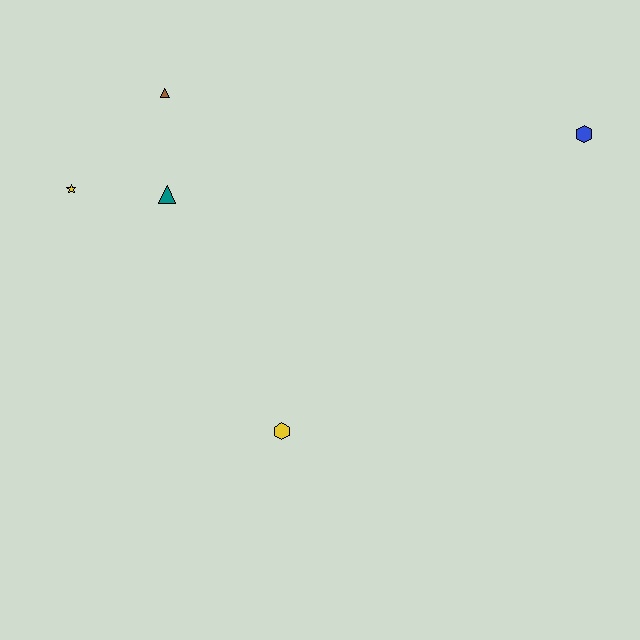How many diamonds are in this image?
There are no diamonds.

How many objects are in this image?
There are 5 objects.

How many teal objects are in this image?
There is 1 teal object.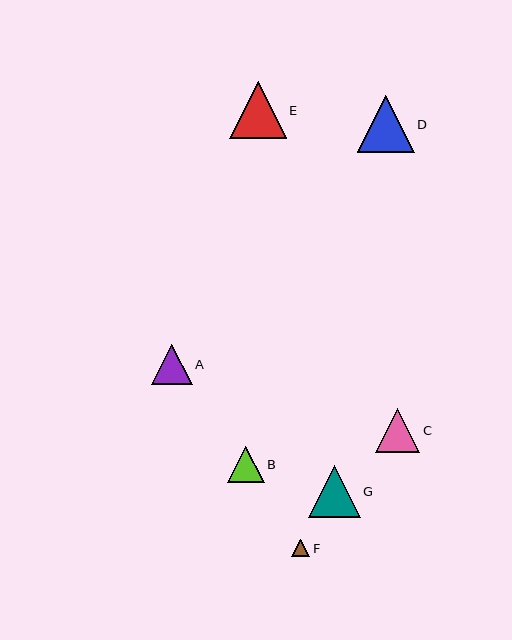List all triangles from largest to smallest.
From largest to smallest: D, E, G, C, A, B, F.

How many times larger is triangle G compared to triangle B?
Triangle G is approximately 1.4 times the size of triangle B.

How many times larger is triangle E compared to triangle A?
Triangle E is approximately 1.4 times the size of triangle A.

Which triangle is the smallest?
Triangle F is the smallest with a size of approximately 18 pixels.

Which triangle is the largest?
Triangle D is the largest with a size of approximately 57 pixels.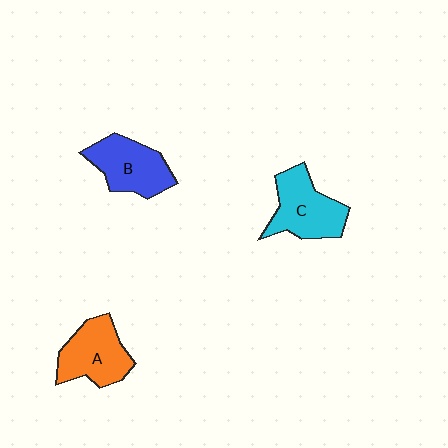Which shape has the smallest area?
Shape B (blue).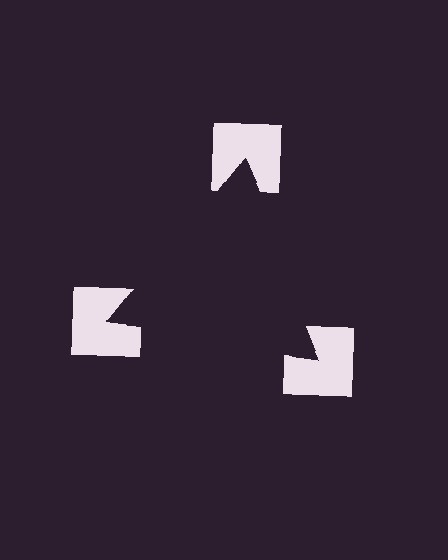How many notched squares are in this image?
There are 3 — one at each vertex of the illusory triangle.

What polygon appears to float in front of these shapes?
An illusory triangle — its edges are inferred from the aligned wedge cuts in the notched squares, not physically drawn.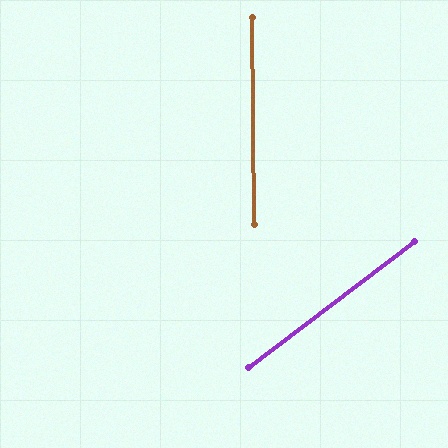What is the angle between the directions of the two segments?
Approximately 54 degrees.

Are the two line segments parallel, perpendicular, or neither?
Neither parallel nor perpendicular — they differ by about 54°.